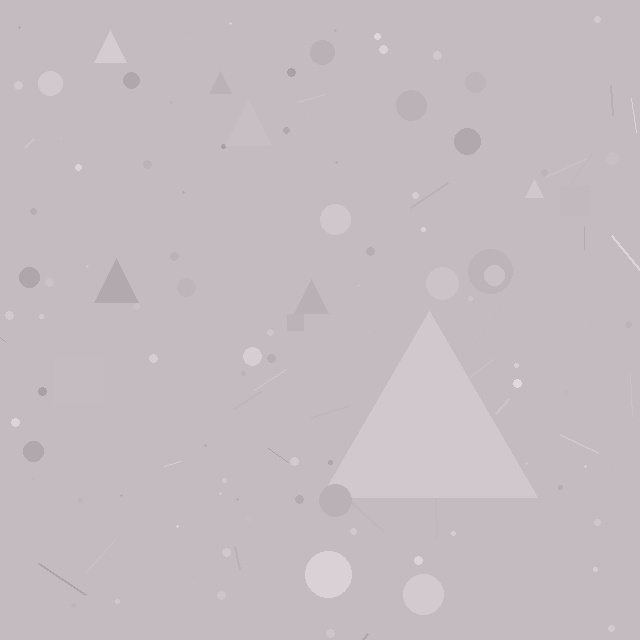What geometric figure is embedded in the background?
A triangle is embedded in the background.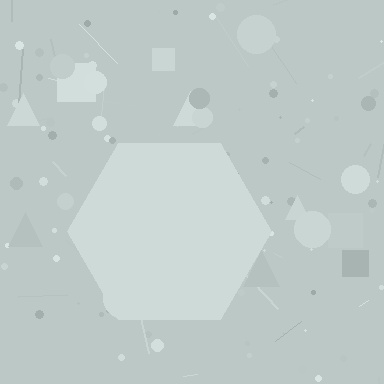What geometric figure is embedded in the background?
A hexagon is embedded in the background.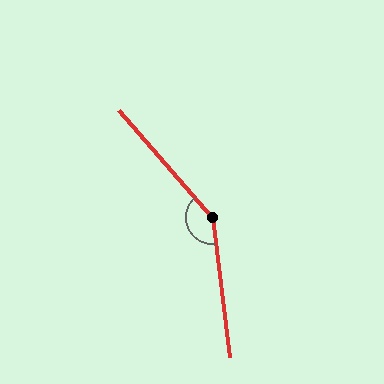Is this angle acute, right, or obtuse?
It is obtuse.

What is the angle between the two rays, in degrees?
Approximately 146 degrees.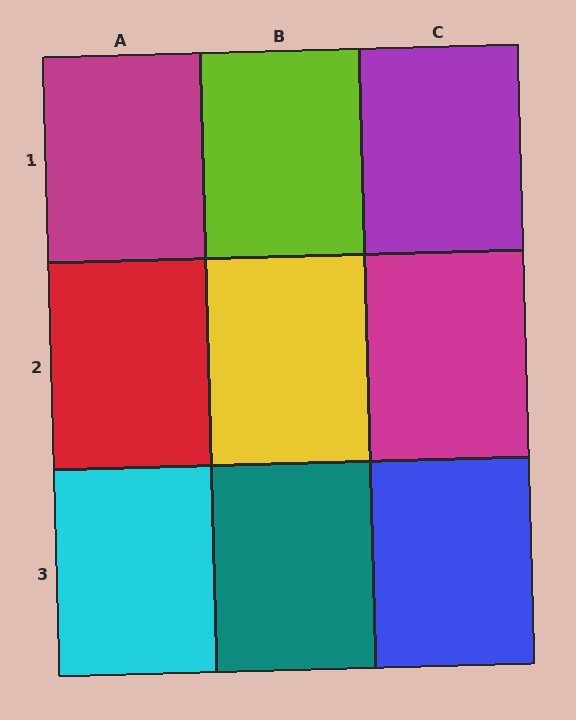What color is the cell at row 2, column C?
Magenta.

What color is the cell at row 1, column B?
Lime.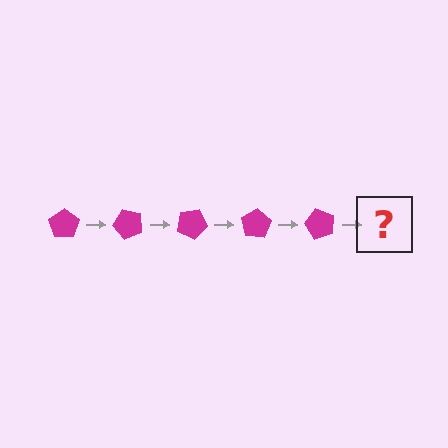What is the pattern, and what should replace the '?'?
The pattern is that the pentagon rotates 50 degrees each step. The '?' should be a magenta pentagon rotated 250 degrees.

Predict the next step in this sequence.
The next step is a magenta pentagon rotated 250 degrees.